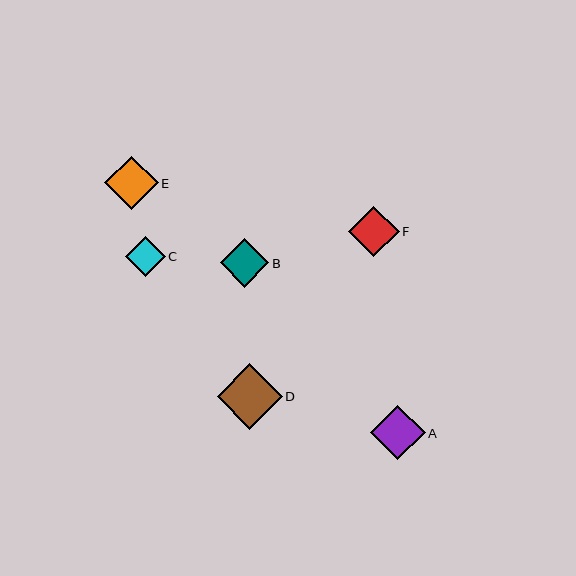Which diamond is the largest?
Diamond D is the largest with a size of approximately 65 pixels.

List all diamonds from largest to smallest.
From largest to smallest: D, A, E, F, B, C.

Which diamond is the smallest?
Diamond C is the smallest with a size of approximately 40 pixels.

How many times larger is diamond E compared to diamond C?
Diamond E is approximately 1.3 times the size of diamond C.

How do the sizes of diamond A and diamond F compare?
Diamond A and diamond F are approximately the same size.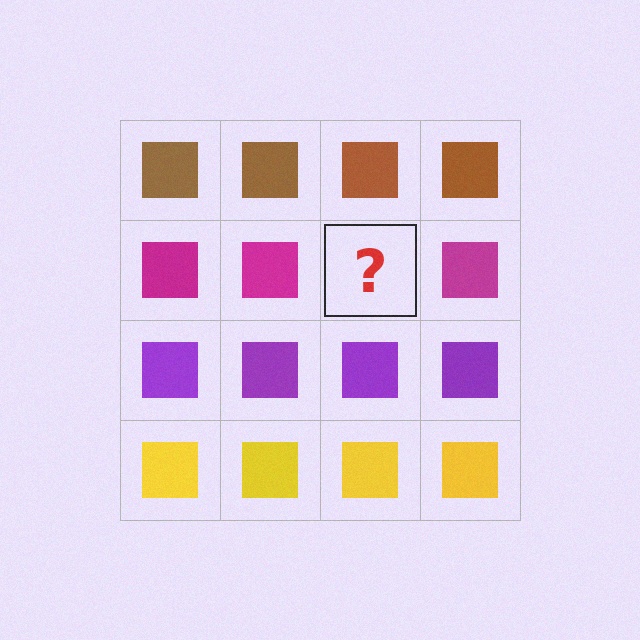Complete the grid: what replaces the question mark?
The question mark should be replaced with a magenta square.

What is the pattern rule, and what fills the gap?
The rule is that each row has a consistent color. The gap should be filled with a magenta square.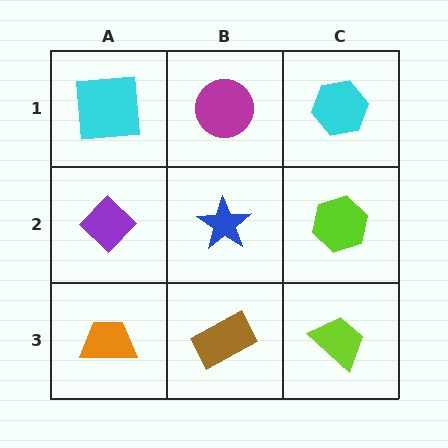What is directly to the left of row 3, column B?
An orange trapezoid.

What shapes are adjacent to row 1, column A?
A purple diamond (row 2, column A), a magenta circle (row 1, column B).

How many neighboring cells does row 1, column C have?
2.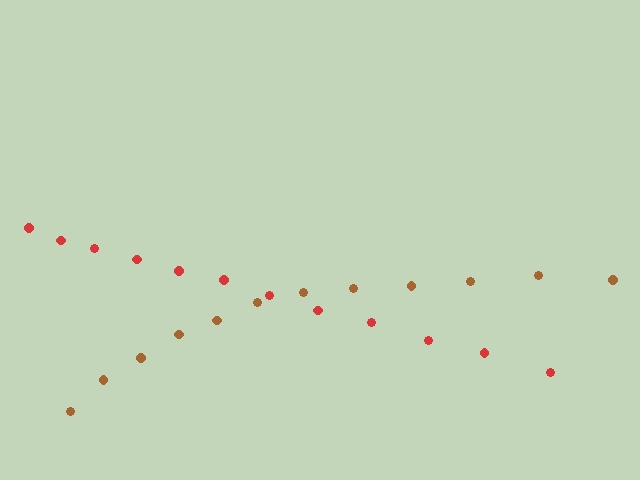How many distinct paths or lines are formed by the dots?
There are 2 distinct paths.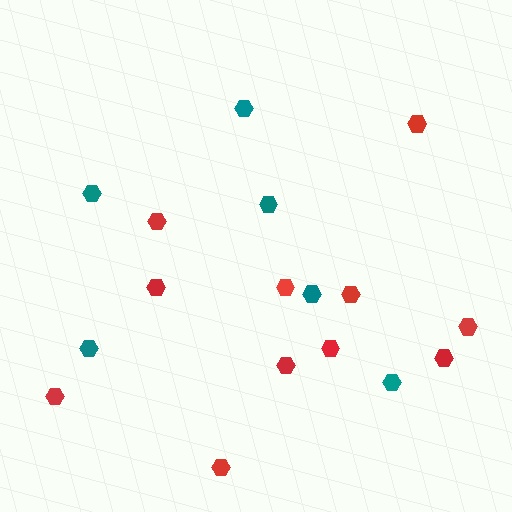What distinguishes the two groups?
There are 2 groups: one group of red hexagons (11) and one group of teal hexagons (6).